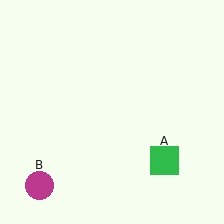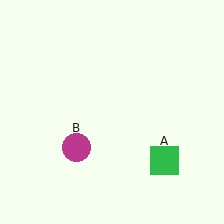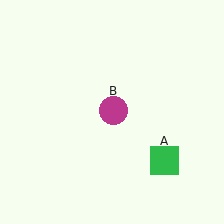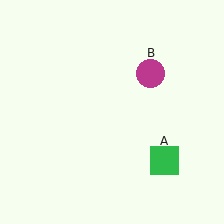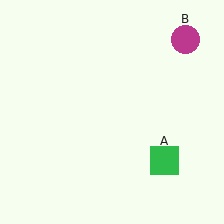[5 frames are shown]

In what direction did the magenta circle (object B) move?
The magenta circle (object B) moved up and to the right.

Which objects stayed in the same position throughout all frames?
Green square (object A) remained stationary.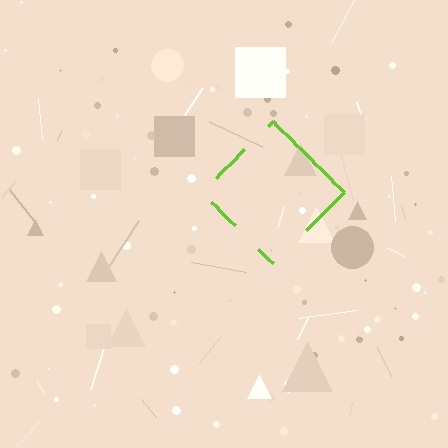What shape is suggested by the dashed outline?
The dashed outline suggests a diamond.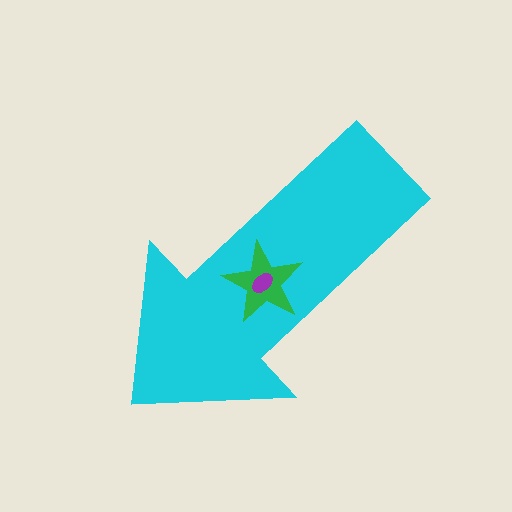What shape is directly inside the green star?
The purple ellipse.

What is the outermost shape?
The cyan arrow.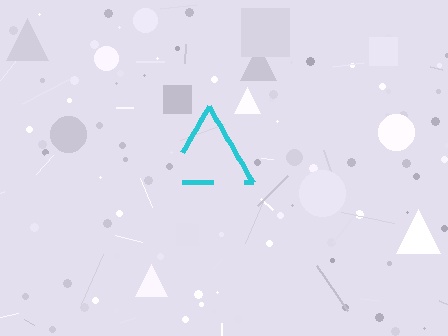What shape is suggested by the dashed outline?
The dashed outline suggests a triangle.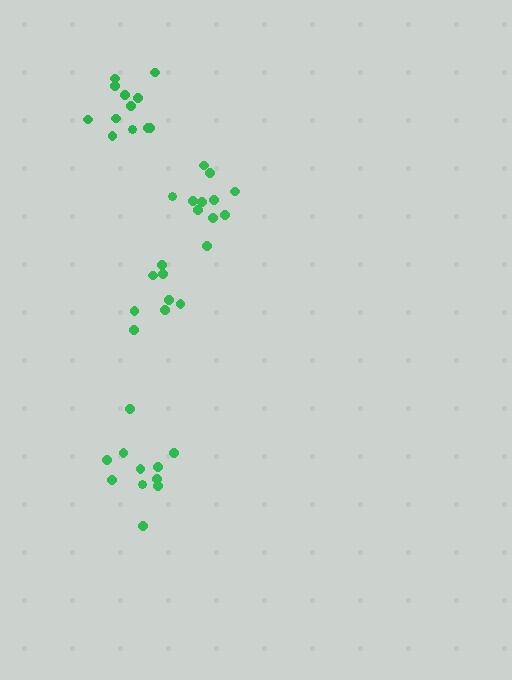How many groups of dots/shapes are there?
There are 4 groups.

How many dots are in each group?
Group 1: 11 dots, Group 2: 8 dots, Group 3: 12 dots, Group 4: 11 dots (42 total).